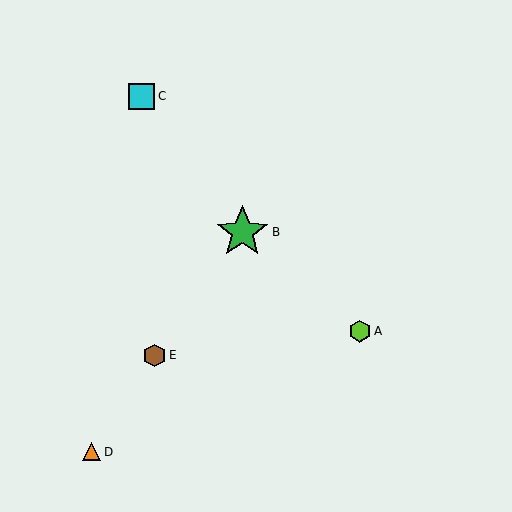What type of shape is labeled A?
Shape A is a lime hexagon.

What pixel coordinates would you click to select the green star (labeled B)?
Click at (242, 232) to select the green star B.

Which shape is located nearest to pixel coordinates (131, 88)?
The cyan square (labeled C) at (142, 96) is nearest to that location.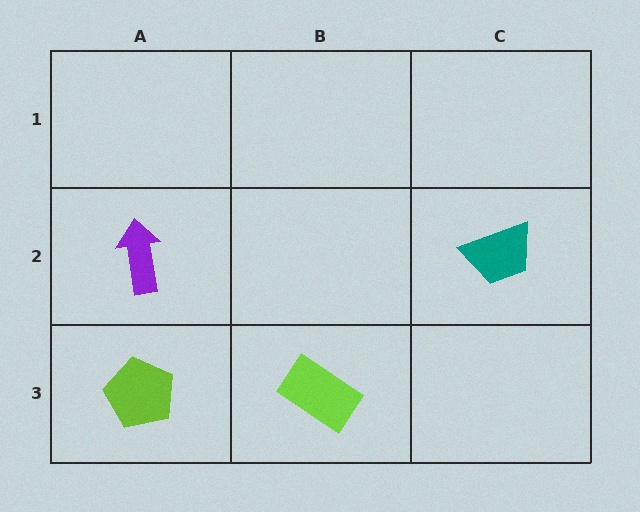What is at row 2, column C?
A teal trapezoid.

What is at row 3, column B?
A lime rectangle.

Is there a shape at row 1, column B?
No, that cell is empty.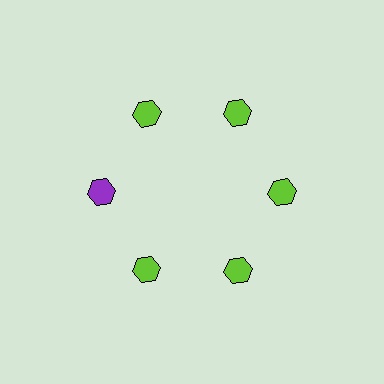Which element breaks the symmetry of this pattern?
The purple hexagon at roughly the 9 o'clock position breaks the symmetry. All other shapes are lime hexagons.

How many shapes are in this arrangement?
There are 6 shapes arranged in a ring pattern.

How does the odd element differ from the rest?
It has a different color: purple instead of lime.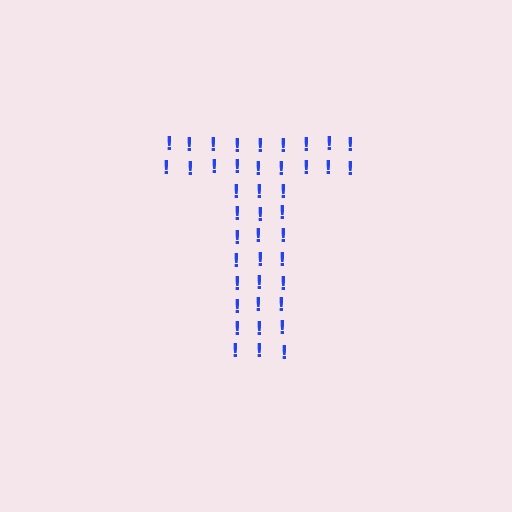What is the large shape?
The large shape is the letter T.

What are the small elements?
The small elements are exclamation marks.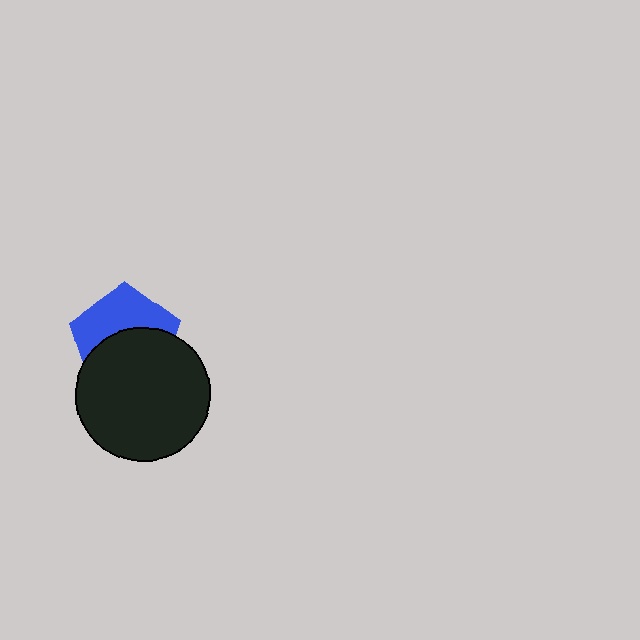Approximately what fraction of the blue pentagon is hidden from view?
Roughly 54% of the blue pentagon is hidden behind the black circle.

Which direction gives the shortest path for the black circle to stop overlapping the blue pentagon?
Moving down gives the shortest separation.